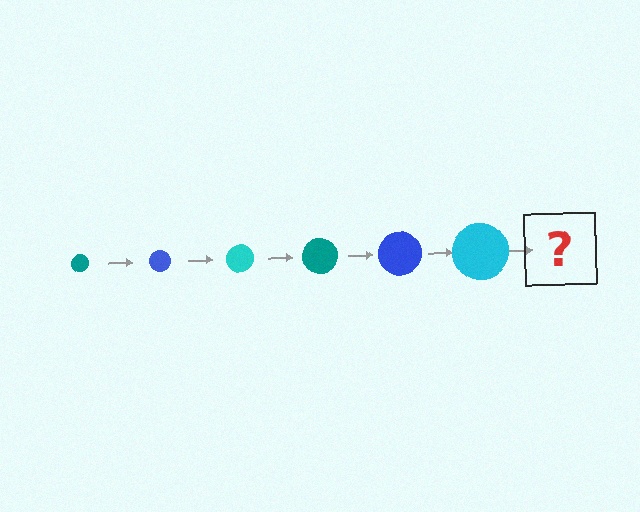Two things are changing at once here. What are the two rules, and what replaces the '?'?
The two rules are that the circle grows larger each step and the color cycles through teal, blue, and cyan. The '?' should be a teal circle, larger than the previous one.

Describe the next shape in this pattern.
It should be a teal circle, larger than the previous one.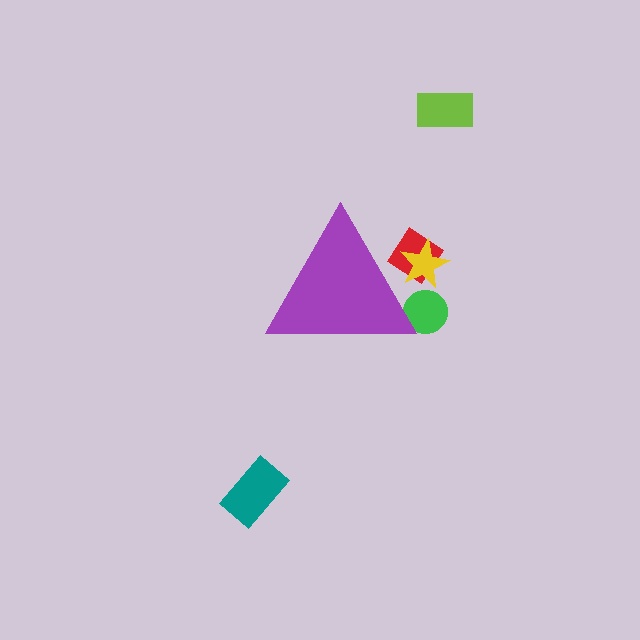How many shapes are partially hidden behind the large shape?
3 shapes are partially hidden.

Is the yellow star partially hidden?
Yes, the yellow star is partially hidden behind the purple triangle.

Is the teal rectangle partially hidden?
No, the teal rectangle is fully visible.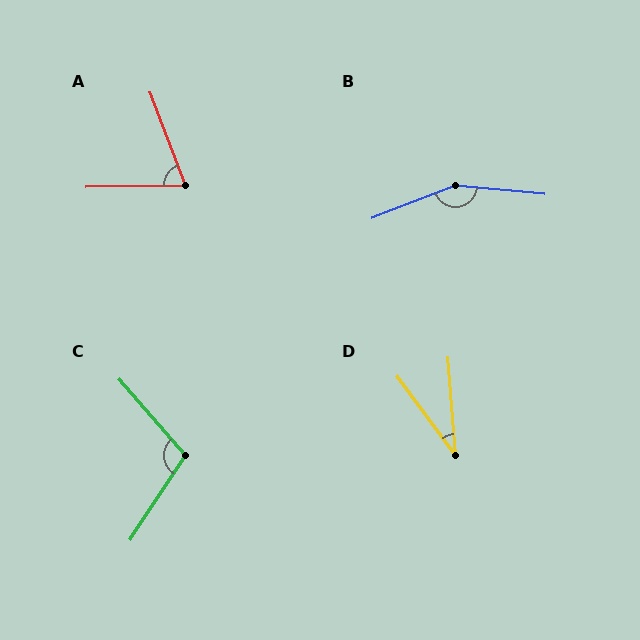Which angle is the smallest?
D, at approximately 32 degrees.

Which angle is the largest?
B, at approximately 153 degrees.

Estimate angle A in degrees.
Approximately 70 degrees.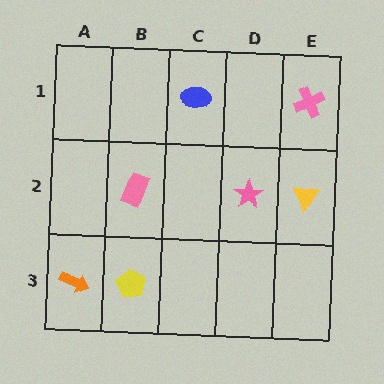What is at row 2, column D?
A pink star.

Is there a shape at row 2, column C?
No, that cell is empty.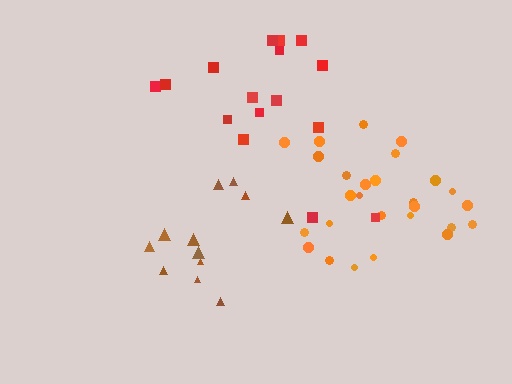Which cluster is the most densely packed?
Orange.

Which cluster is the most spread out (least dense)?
Red.